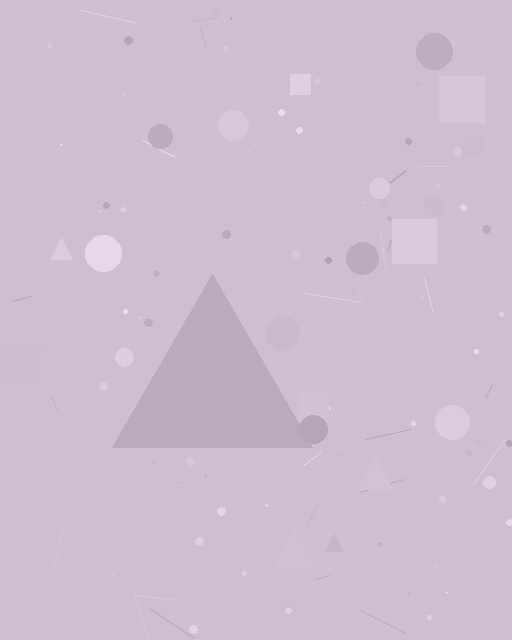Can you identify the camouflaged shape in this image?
The camouflaged shape is a triangle.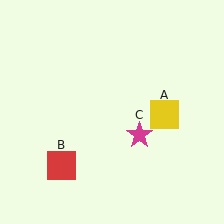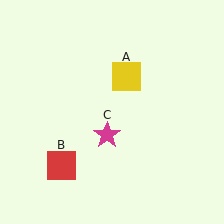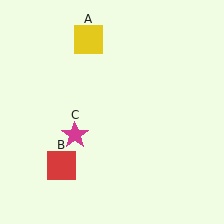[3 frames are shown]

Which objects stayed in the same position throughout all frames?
Red square (object B) remained stationary.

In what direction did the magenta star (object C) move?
The magenta star (object C) moved left.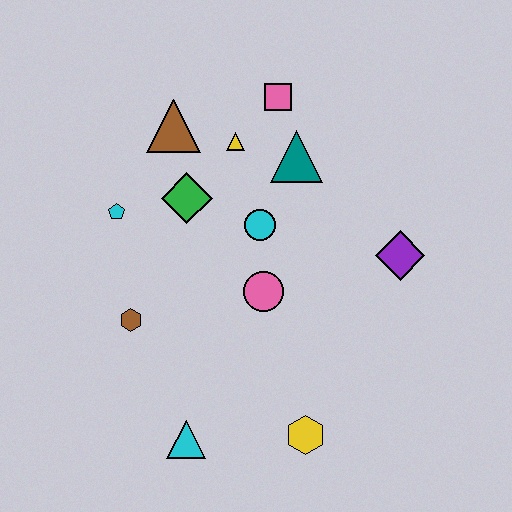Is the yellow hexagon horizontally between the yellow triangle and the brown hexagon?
No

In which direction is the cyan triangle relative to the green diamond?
The cyan triangle is below the green diamond.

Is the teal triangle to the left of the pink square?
No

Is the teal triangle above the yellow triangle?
No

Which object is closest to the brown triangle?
The yellow triangle is closest to the brown triangle.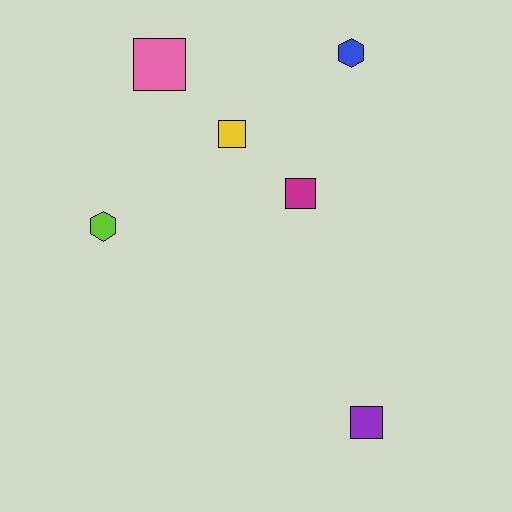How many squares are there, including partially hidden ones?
There are 4 squares.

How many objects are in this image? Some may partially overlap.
There are 6 objects.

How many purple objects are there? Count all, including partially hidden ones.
There is 1 purple object.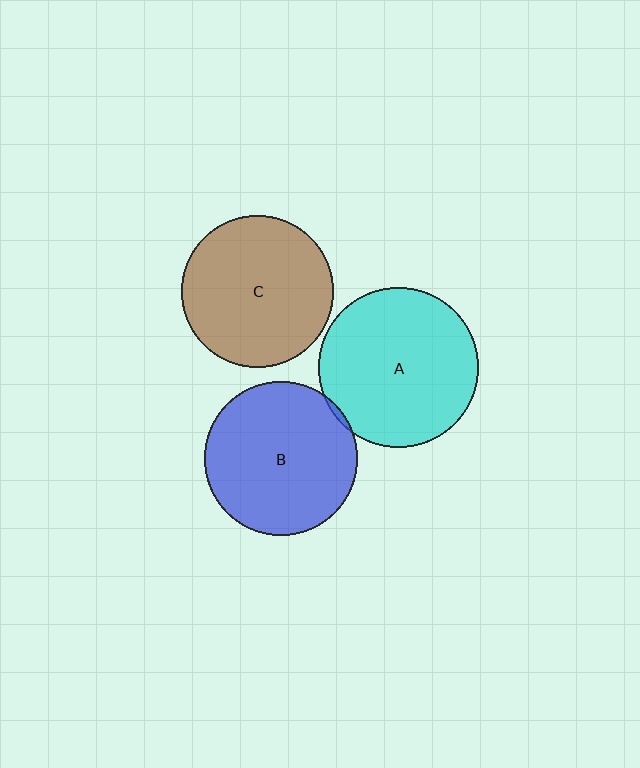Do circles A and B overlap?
Yes.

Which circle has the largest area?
Circle A (cyan).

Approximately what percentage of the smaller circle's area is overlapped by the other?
Approximately 5%.